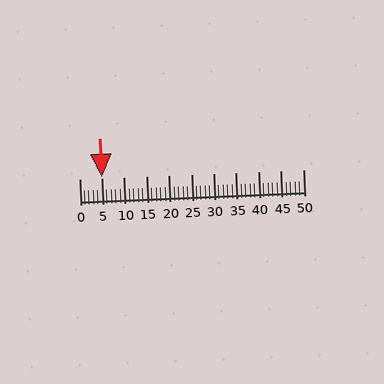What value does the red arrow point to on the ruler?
The red arrow points to approximately 5.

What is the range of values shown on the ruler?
The ruler shows values from 0 to 50.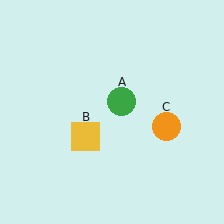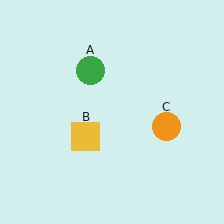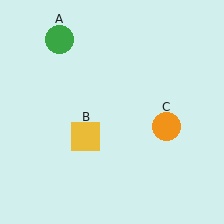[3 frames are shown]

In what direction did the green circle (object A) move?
The green circle (object A) moved up and to the left.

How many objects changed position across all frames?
1 object changed position: green circle (object A).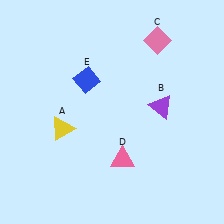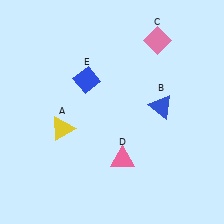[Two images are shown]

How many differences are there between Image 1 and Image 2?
There is 1 difference between the two images.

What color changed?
The triangle (B) changed from purple in Image 1 to blue in Image 2.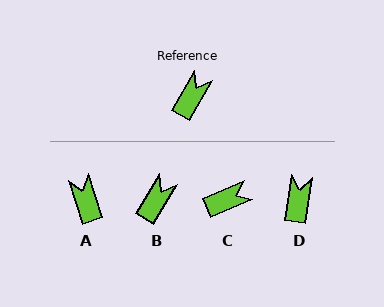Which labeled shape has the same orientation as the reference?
B.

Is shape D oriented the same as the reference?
No, it is off by about 21 degrees.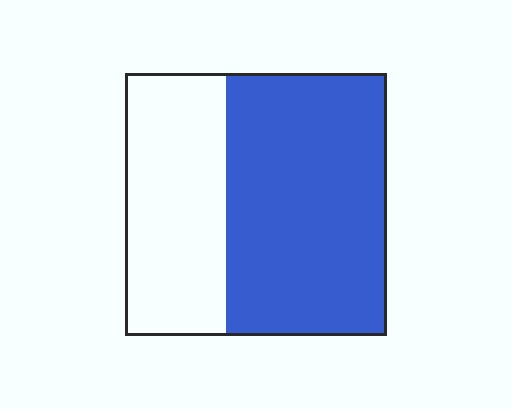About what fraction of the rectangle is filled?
About five eighths (5/8).